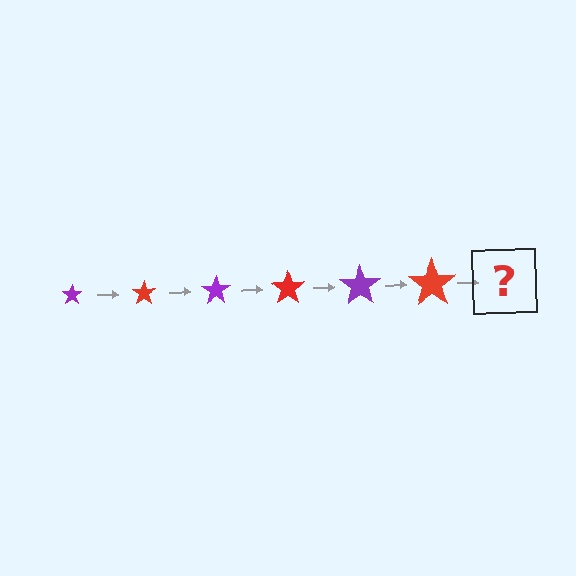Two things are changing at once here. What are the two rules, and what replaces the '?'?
The two rules are that the star grows larger each step and the color cycles through purple and red. The '?' should be a purple star, larger than the previous one.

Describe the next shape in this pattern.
It should be a purple star, larger than the previous one.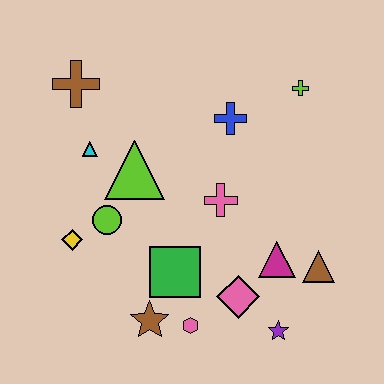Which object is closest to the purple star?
The pink diamond is closest to the purple star.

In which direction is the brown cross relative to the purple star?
The brown cross is above the purple star.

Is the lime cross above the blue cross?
Yes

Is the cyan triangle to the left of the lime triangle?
Yes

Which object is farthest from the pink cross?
The brown cross is farthest from the pink cross.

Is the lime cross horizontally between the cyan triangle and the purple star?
No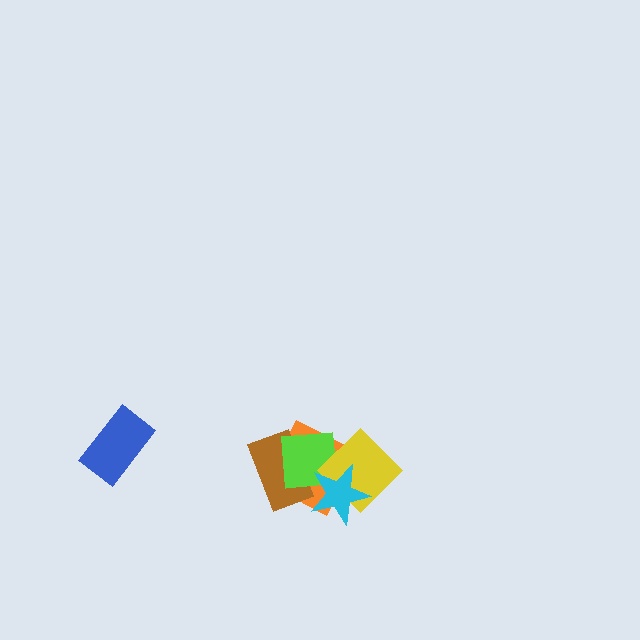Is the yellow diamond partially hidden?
Yes, it is partially covered by another shape.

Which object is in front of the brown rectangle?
The lime square is in front of the brown rectangle.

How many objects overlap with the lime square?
4 objects overlap with the lime square.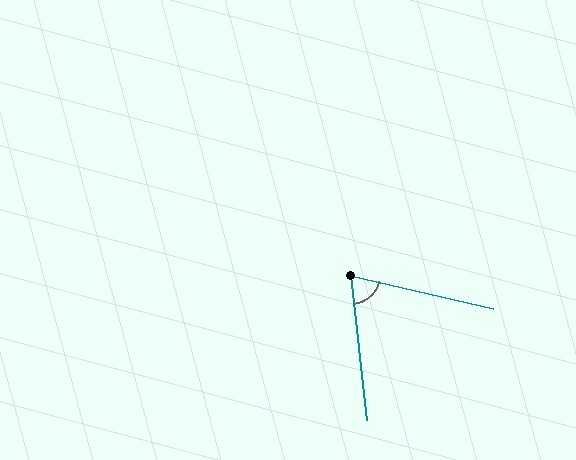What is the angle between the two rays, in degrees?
Approximately 71 degrees.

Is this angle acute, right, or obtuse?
It is acute.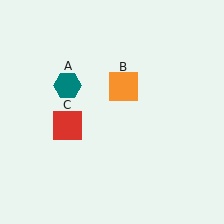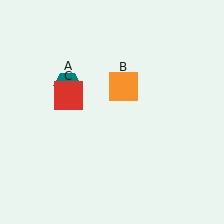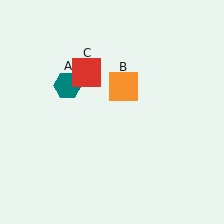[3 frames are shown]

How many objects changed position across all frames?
1 object changed position: red square (object C).